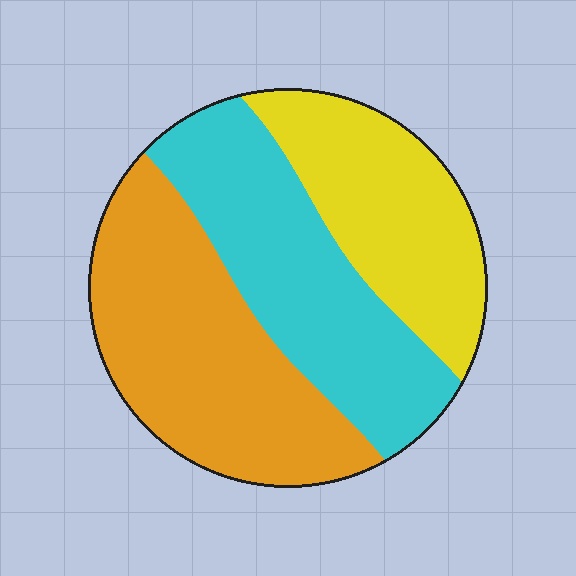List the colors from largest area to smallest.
From largest to smallest: orange, cyan, yellow.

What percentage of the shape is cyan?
Cyan covers around 35% of the shape.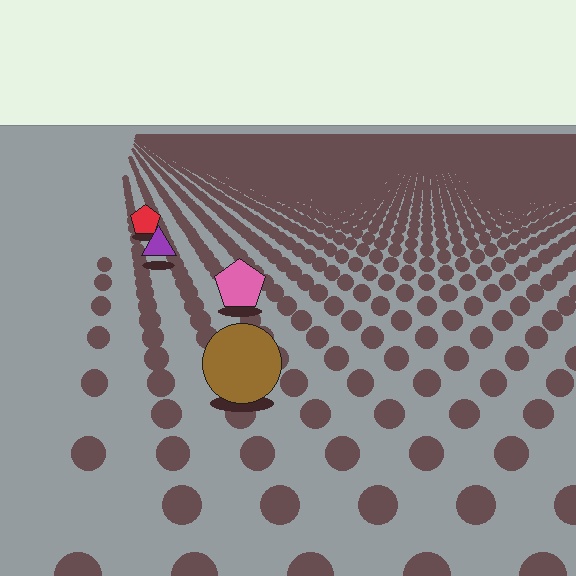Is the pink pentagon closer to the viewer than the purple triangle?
Yes. The pink pentagon is closer — you can tell from the texture gradient: the ground texture is coarser near it.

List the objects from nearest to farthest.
From nearest to farthest: the brown circle, the pink pentagon, the purple triangle, the red pentagon.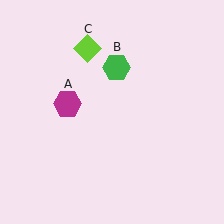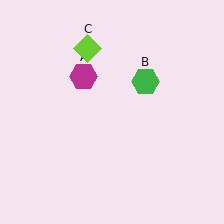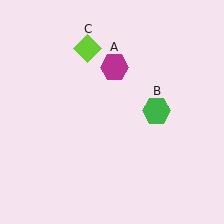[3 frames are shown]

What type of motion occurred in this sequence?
The magenta hexagon (object A), green hexagon (object B) rotated clockwise around the center of the scene.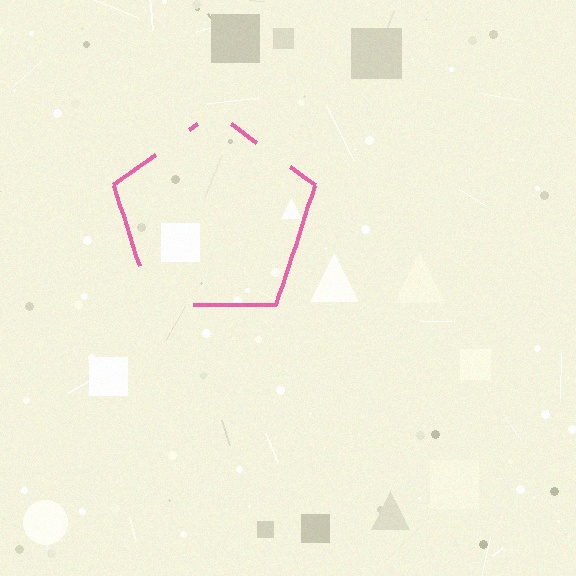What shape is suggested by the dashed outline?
The dashed outline suggests a pentagon.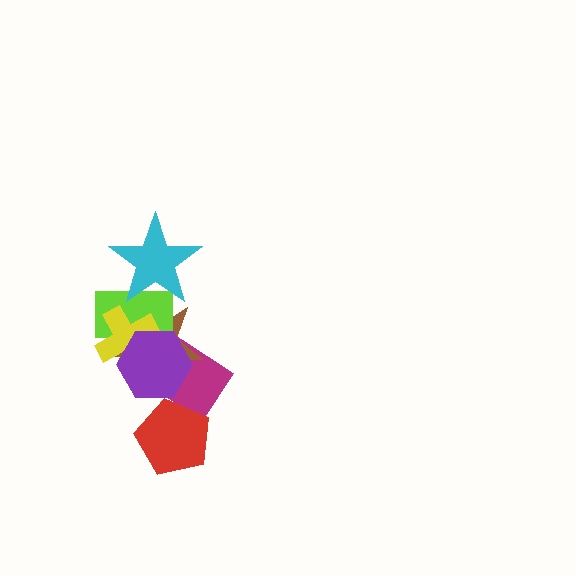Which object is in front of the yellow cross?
The purple hexagon is in front of the yellow cross.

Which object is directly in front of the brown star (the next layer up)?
The lime rectangle is directly in front of the brown star.